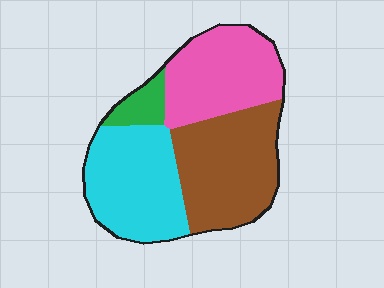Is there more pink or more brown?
Brown.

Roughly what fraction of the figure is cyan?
Cyan takes up between a sixth and a third of the figure.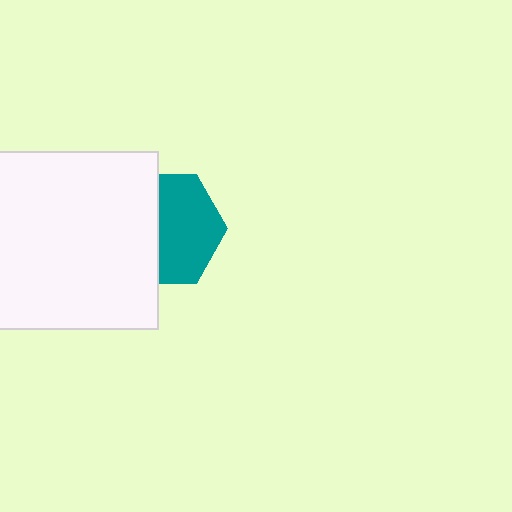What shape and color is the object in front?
The object in front is a white rectangle.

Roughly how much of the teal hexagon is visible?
About half of it is visible (roughly 55%).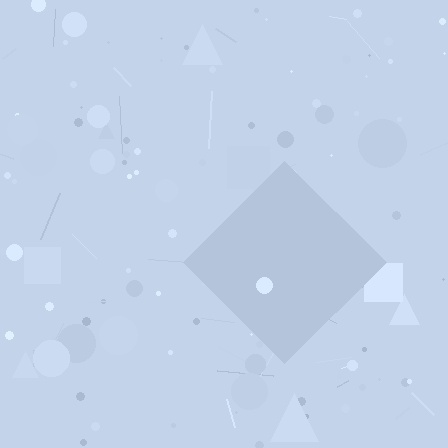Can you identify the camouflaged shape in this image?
The camouflaged shape is a diamond.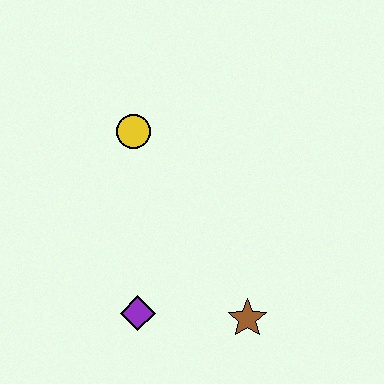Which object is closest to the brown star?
The purple diamond is closest to the brown star.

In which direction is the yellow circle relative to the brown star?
The yellow circle is above the brown star.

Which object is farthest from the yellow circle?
The brown star is farthest from the yellow circle.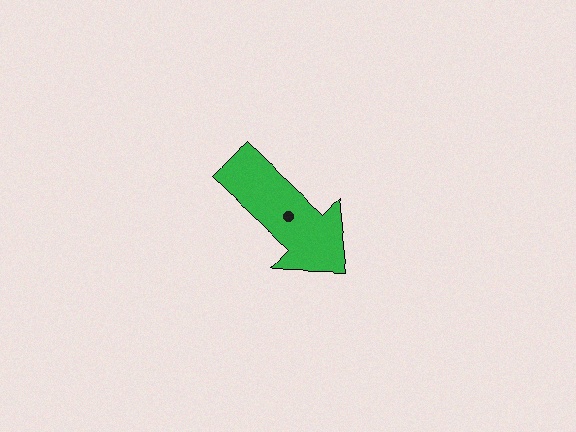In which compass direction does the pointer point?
Southeast.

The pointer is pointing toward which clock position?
Roughly 4 o'clock.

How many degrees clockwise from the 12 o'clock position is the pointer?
Approximately 133 degrees.